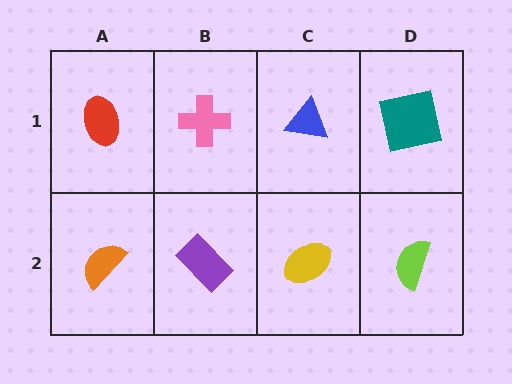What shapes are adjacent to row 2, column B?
A pink cross (row 1, column B), an orange semicircle (row 2, column A), a yellow ellipse (row 2, column C).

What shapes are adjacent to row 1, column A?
An orange semicircle (row 2, column A), a pink cross (row 1, column B).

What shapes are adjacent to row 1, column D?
A lime semicircle (row 2, column D), a blue triangle (row 1, column C).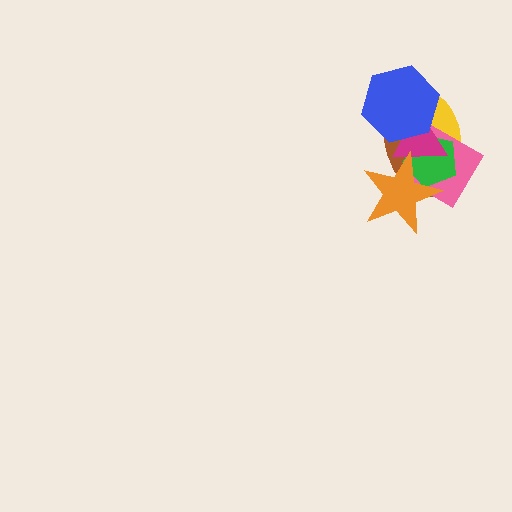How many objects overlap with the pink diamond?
5 objects overlap with the pink diamond.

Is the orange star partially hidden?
No, no other shape covers it.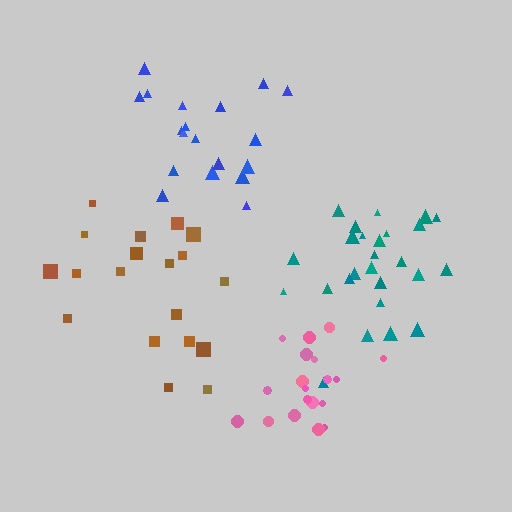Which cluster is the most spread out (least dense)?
Brown.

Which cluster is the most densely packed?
Pink.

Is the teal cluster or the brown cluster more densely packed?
Teal.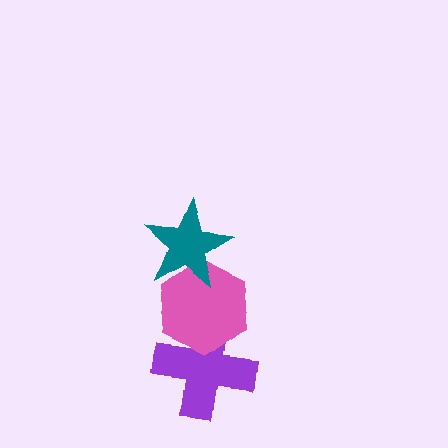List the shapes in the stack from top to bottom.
From top to bottom: the teal star, the pink hexagon, the purple cross.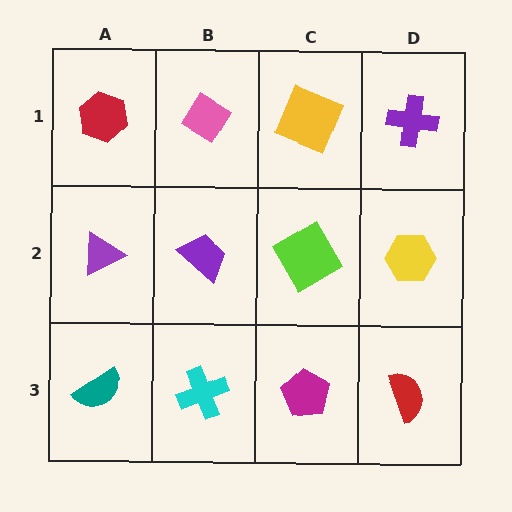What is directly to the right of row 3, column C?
A red semicircle.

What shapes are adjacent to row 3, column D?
A yellow hexagon (row 2, column D), a magenta pentagon (row 3, column C).